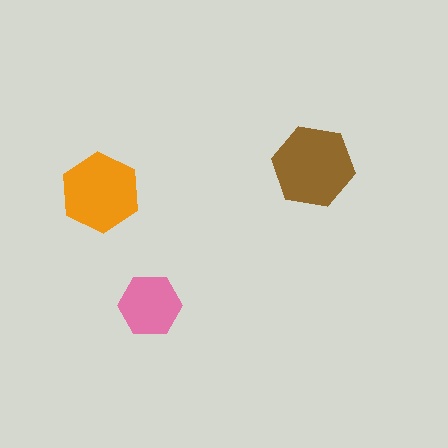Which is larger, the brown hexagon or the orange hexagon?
The brown one.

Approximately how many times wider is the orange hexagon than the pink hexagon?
About 1.5 times wider.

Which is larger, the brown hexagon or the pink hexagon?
The brown one.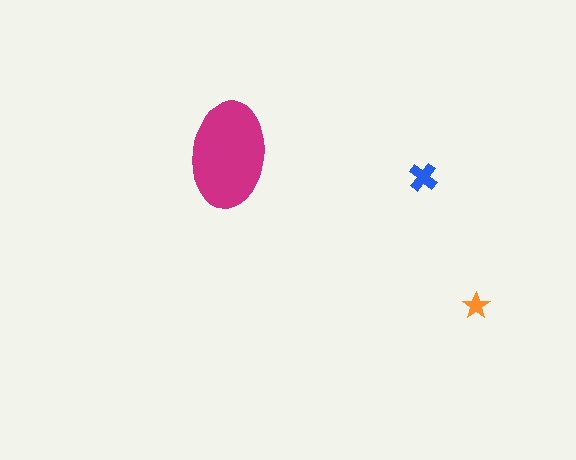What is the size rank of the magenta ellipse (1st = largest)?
1st.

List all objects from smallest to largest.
The orange star, the blue cross, the magenta ellipse.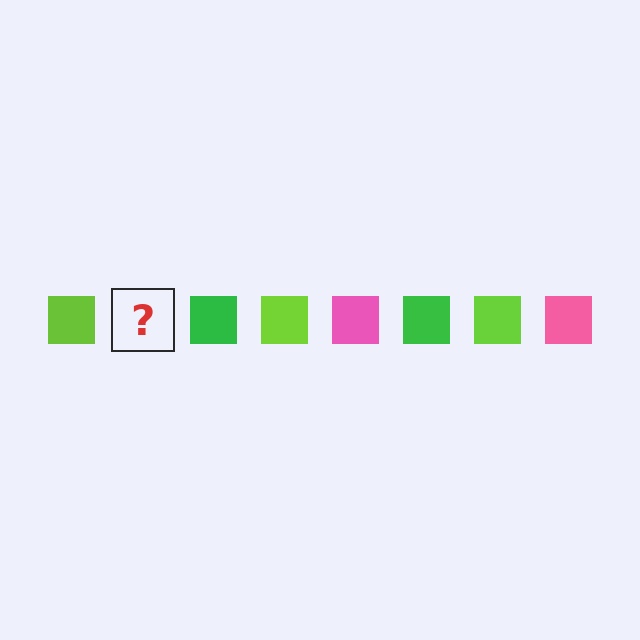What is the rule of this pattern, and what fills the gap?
The rule is that the pattern cycles through lime, pink, green squares. The gap should be filled with a pink square.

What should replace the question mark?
The question mark should be replaced with a pink square.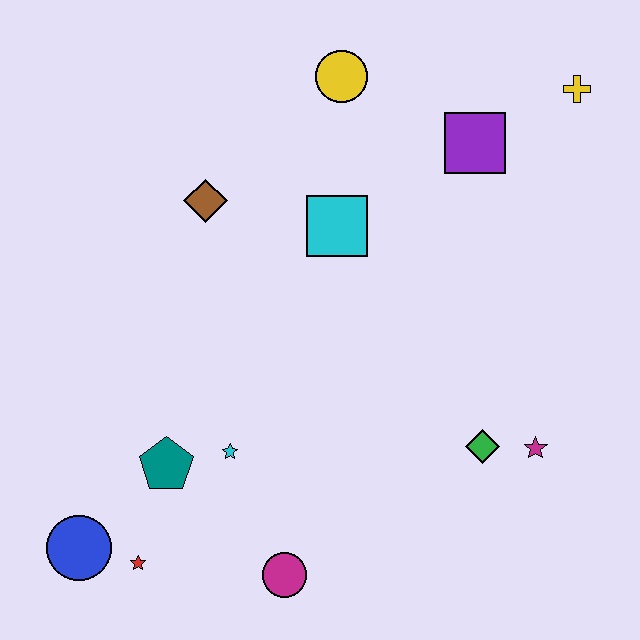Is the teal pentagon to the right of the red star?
Yes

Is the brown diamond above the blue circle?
Yes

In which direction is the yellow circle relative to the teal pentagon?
The yellow circle is above the teal pentagon.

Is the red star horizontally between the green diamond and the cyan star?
No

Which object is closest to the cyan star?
The teal pentagon is closest to the cyan star.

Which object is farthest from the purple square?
The blue circle is farthest from the purple square.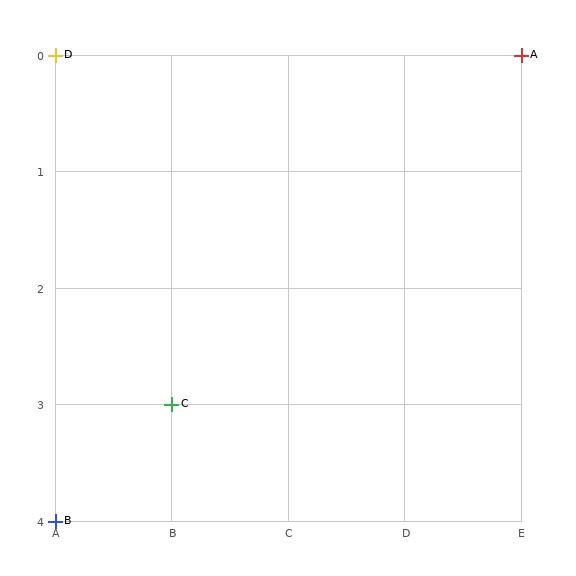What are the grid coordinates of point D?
Point D is at grid coordinates (A, 0).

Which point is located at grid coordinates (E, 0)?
Point A is at (E, 0).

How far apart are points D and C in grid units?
Points D and C are 1 column and 3 rows apart (about 3.2 grid units diagonally).